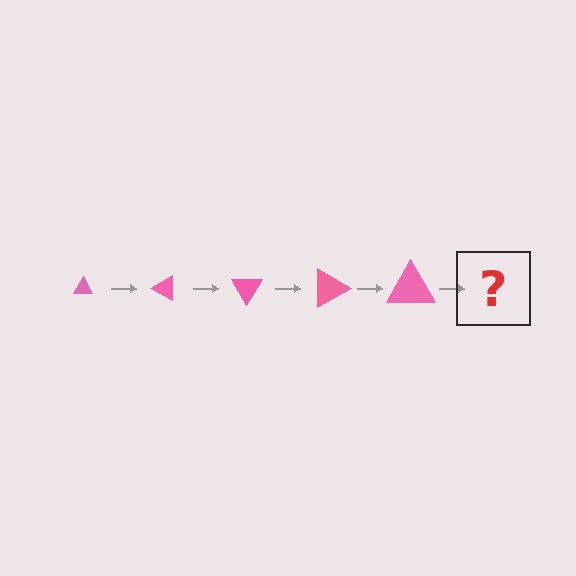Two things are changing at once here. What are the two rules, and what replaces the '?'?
The two rules are that the triangle grows larger each step and it rotates 30 degrees each step. The '?' should be a triangle, larger than the previous one and rotated 150 degrees from the start.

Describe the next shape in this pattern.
It should be a triangle, larger than the previous one and rotated 150 degrees from the start.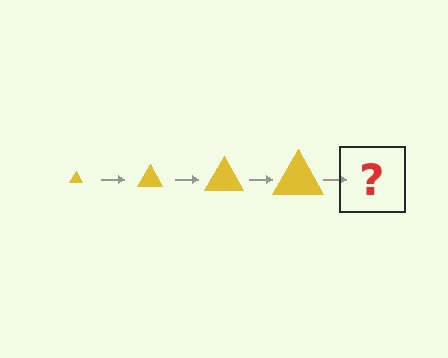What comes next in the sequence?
The next element should be a yellow triangle, larger than the previous one.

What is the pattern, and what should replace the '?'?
The pattern is that the triangle gets progressively larger each step. The '?' should be a yellow triangle, larger than the previous one.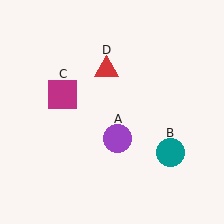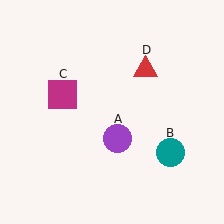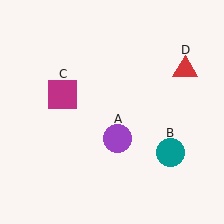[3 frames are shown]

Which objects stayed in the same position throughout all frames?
Purple circle (object A) and teal circle (object B) and magenta square (object C) remained stationary.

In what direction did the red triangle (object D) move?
The red triangle (object D) moved right.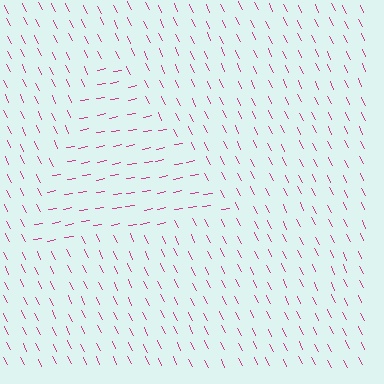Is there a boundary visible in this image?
Yes, there is a texture boundary formed by a change in line orientation.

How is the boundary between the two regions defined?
The boundary is defined purely by a change in line orientation (approximately 73 degrees difference). All lines are the same color and thickness.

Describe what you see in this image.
The image is filled with small magenta line segments. A triangle region in the image has lines oriented differently from the surrounding lines, creating a visible texture boundary.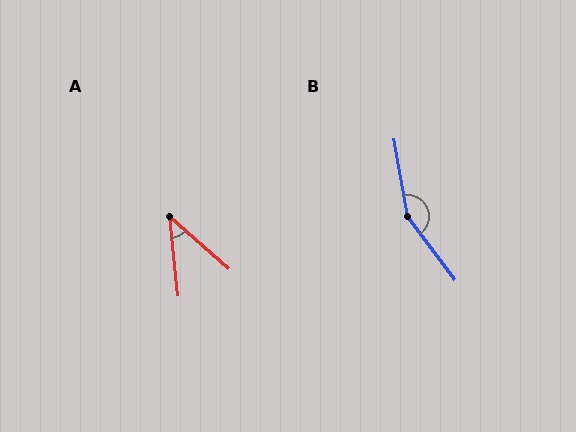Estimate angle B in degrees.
Approximately 153 degrees.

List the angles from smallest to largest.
A (43°), B (153°).